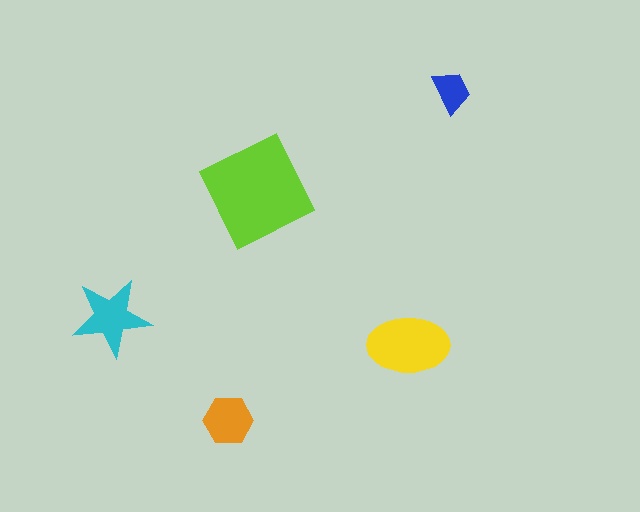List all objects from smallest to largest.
The blue trapezoid, the orange hexagon, the cyan star, the yellow ellipse, the lime square.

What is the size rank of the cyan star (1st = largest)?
3rd.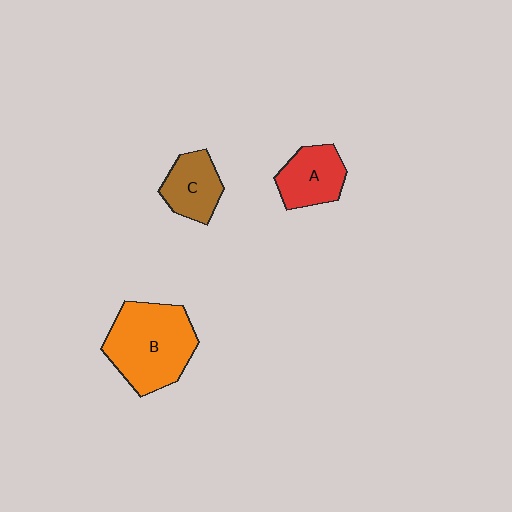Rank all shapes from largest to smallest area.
From largest to smallest: B (orange), A (red), C (brown).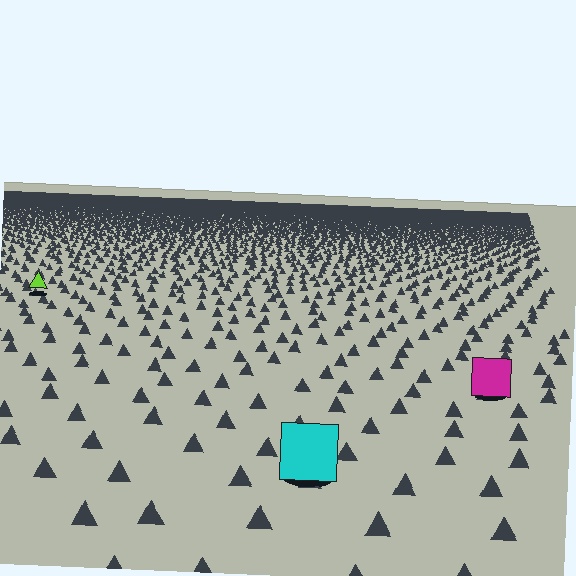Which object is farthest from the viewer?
The lime triangle is farthest from the viewer. It appears smaller and the ground texture around it is denser.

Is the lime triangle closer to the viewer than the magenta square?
No. The magenta square is closer — you can tell from the texture gradient: the ground texture is coarser near it.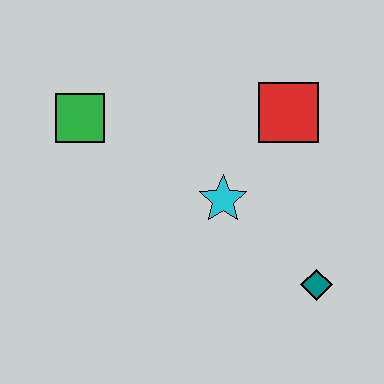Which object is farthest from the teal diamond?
The green square is farthest from the teal diamond.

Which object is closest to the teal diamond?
The cyan star is closest to the teal diamond.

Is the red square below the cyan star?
No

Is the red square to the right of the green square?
Yes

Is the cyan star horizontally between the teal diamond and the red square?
No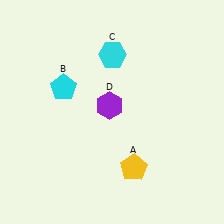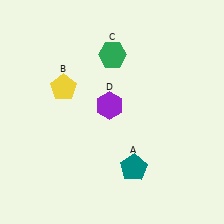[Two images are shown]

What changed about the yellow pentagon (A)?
In Image 1, A is yellow. In Image 2, it changed to teal.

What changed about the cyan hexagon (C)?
In Image 1, C is cyan. In Image 2, it changed to green.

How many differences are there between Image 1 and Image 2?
There are 3 differences between the two images.